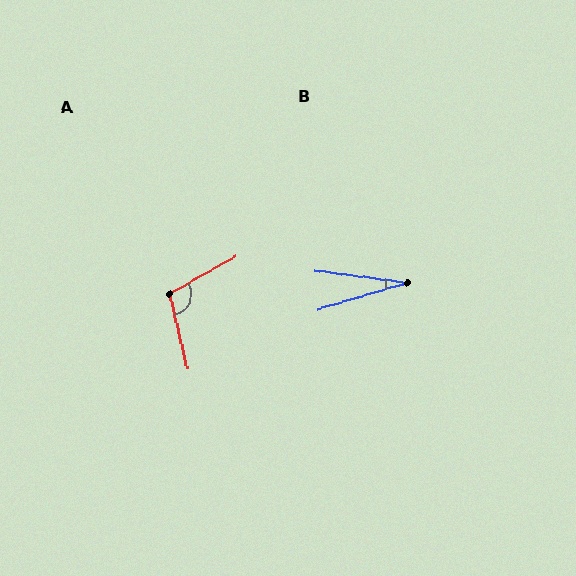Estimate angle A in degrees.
Approximately 105 degrees.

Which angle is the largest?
A, at approximately 105 degrees.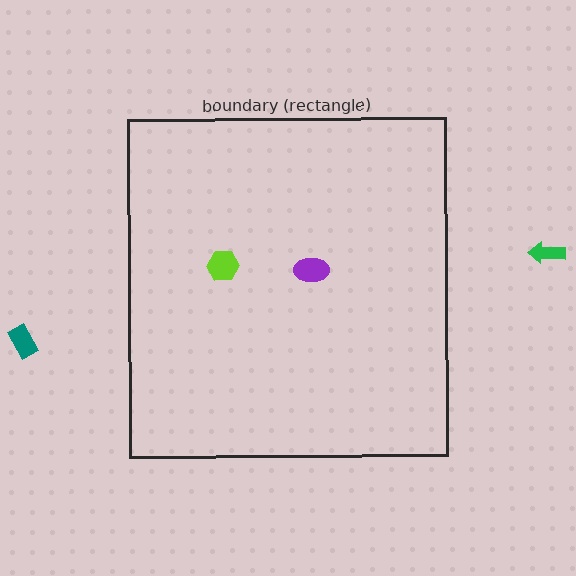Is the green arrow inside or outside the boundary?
Outside.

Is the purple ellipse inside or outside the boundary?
Inside.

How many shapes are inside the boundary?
2 inside, 2 outside.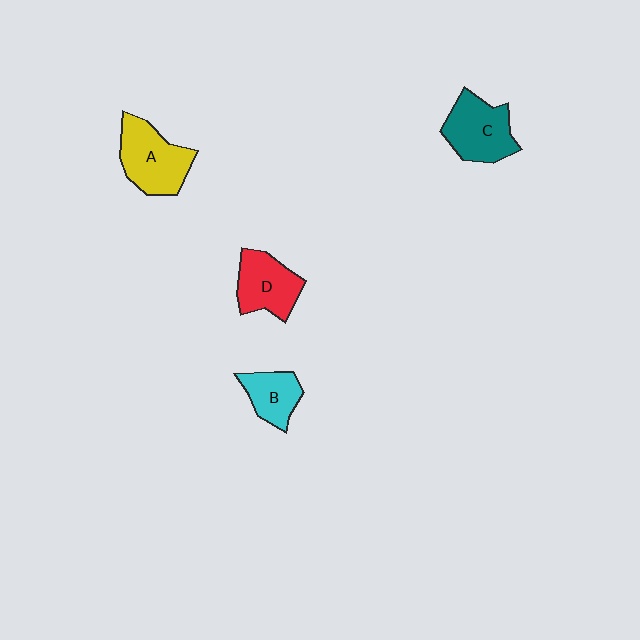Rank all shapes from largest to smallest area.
From largest to smallest: A (yellow), C (teal), D (red), B (cyan).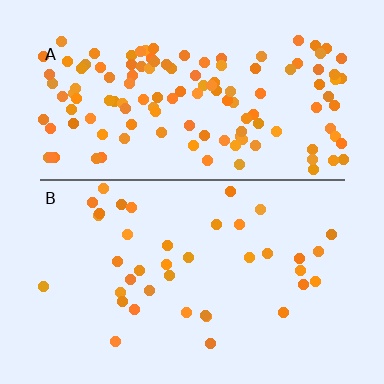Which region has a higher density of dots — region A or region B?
A (the top).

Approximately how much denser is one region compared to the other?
Approximately 3.4× — region A over region B.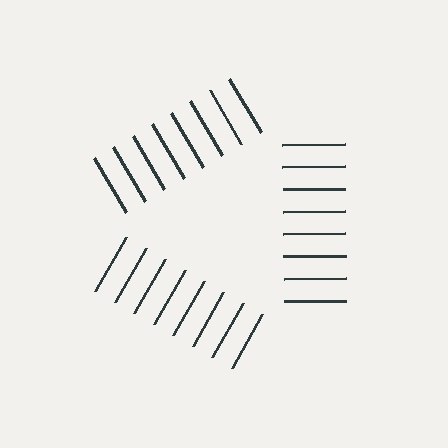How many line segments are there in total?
24 — 8 along each of the 3 edges.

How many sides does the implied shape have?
3 sides — the line-ends trace a triangle.